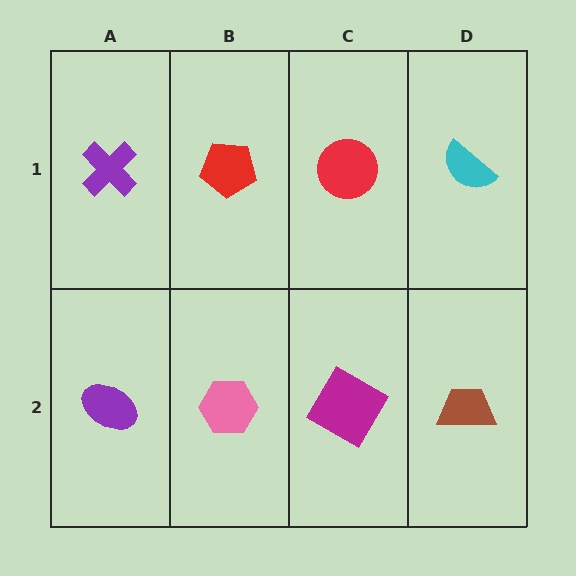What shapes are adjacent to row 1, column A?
A purple ellipse (row 2, column A), a red pentagon (row 1, column B).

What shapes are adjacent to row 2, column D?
A cyan semicircle (row 1, column D), a magenta diamond (row 2, column C).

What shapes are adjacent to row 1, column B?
A pink hexagon (row 2, column B), a purple cross (row 1, column A), a red circle (row 1, column C).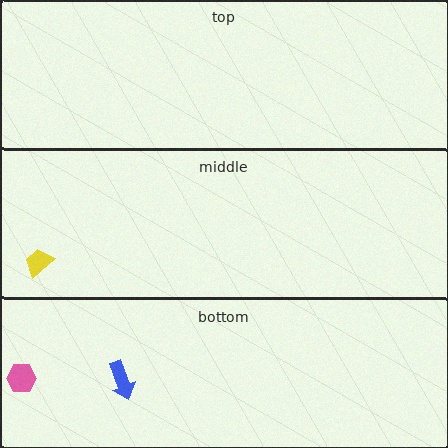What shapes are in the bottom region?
The pink hexagon, the blue arrow.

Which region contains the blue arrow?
The bottom region.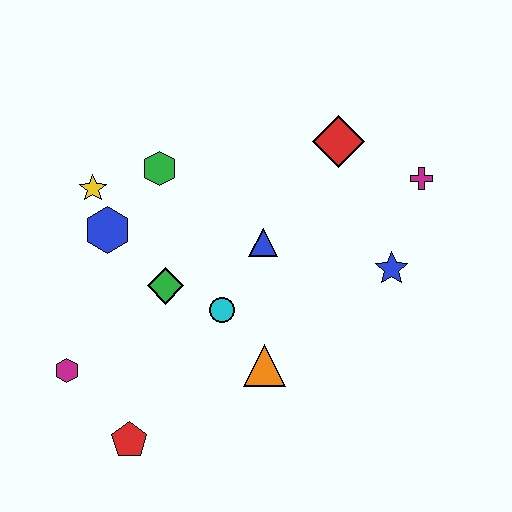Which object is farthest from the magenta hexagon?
The magenta cross is farthest from the magenta hexagon.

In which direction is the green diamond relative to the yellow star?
The green diamond is below the yellow star.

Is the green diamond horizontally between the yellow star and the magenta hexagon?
No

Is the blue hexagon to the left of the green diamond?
Yes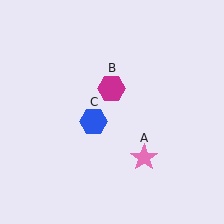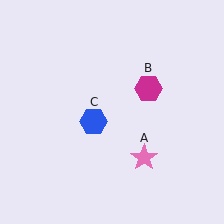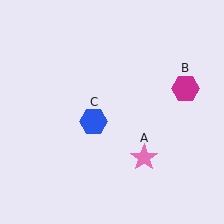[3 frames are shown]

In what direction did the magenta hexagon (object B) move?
The magenta hexagon (object B) moved right.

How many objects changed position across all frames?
1 object changed position: magenta hexagon (object B).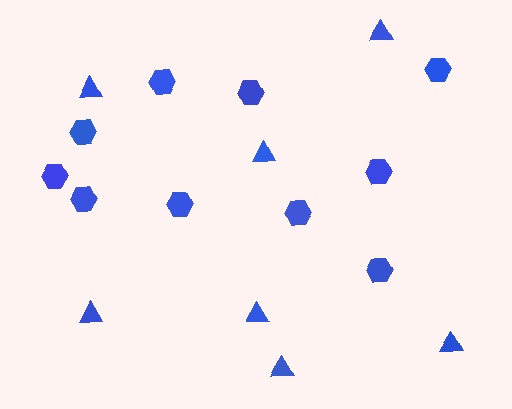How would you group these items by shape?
There are 2 groups: one group of hexagons (10) and one group of triangles (7).